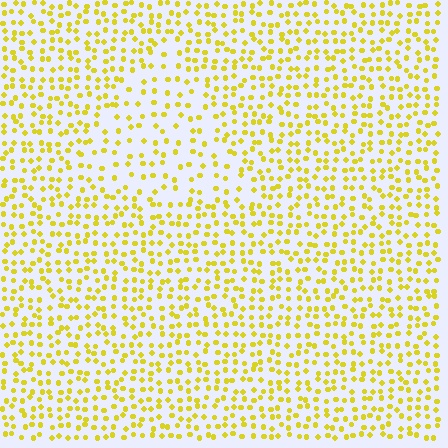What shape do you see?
I see a triangle.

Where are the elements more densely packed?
The elements are more densely packed outside the triangle boundary.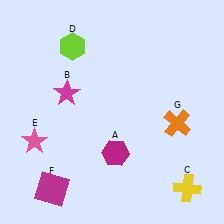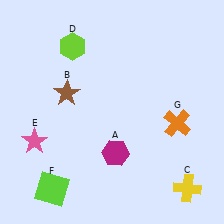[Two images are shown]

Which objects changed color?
B changed from magenta to brown. F changed from magenta to lime.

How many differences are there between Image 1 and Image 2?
There are 2 differences between the two images.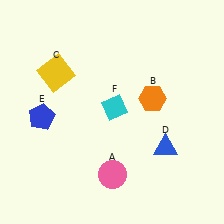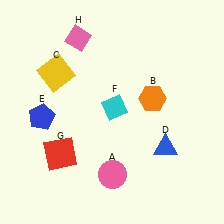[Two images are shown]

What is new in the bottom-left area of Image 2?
A red square (G) was added in the bottom-left area of Image 2.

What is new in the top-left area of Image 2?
A pink diamond (H) was added in the top-left area of Image 2.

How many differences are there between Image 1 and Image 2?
There are 2 differences between the two images.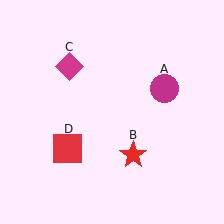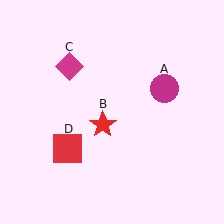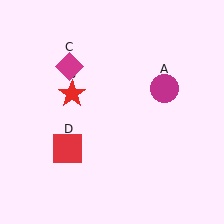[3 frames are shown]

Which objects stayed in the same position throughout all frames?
Magenta circle (object A) and magenta diamond (object C) and red square (object D) remained stationary.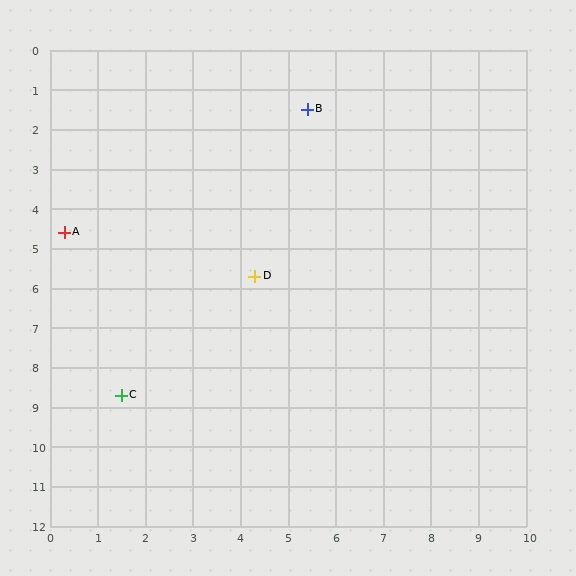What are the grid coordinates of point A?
Point A is at approximately (0.3, 4.6).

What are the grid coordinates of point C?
Point C is at approximately (1.5, 8.7).